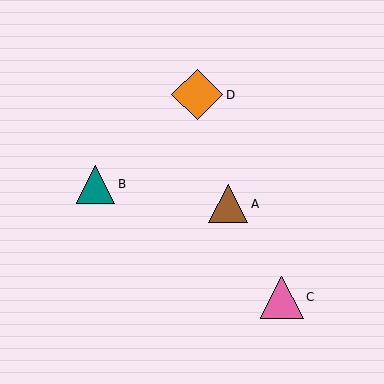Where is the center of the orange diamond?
The center of the orange diamond is at (197, 95).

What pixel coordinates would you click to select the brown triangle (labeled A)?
Click at (228, 204) to select the brown triangle A.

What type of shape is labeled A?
Shape A is a brown triangle.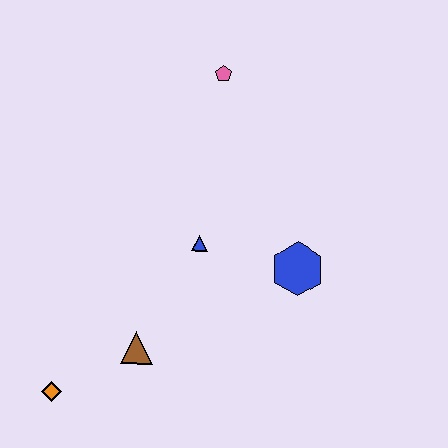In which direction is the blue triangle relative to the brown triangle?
The blue triangle is above the brown triangle.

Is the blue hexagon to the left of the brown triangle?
No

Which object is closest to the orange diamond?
The brown triangle is closest to the orange diamond.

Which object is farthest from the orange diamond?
The pink pentagon is farthest from the orange diamond.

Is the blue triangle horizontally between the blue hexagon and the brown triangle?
Yes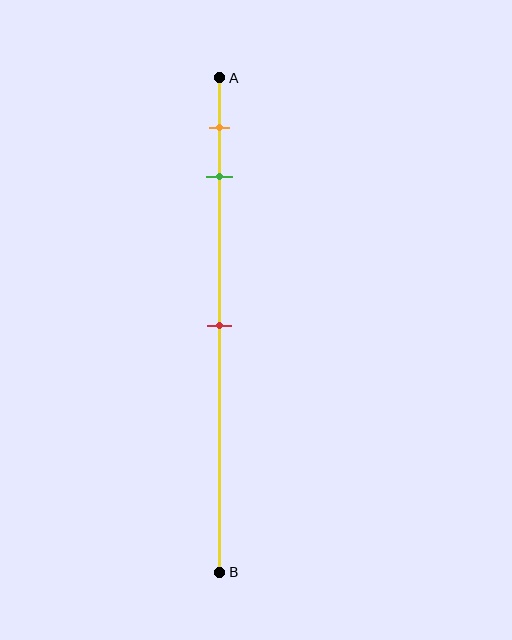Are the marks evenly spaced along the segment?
No, the marks are not evenly spaced.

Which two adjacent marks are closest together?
The orange and green marks are the closest adjacent pair.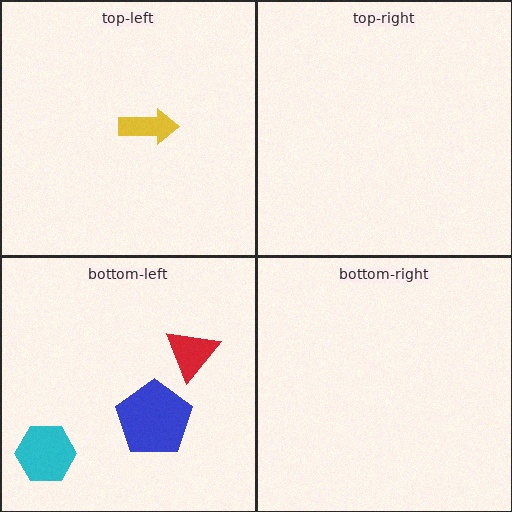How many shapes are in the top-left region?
1.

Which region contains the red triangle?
The bottom-left region.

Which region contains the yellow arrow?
The top-left region.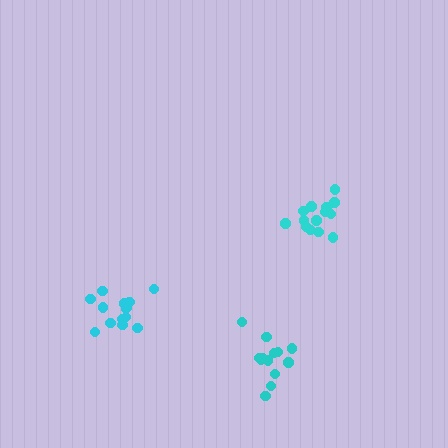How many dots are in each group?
Group 1: 14 dots, Group 2: 14 dots, Group 3: 14 dots (42 total).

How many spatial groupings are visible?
There are 3 spatial groupings.